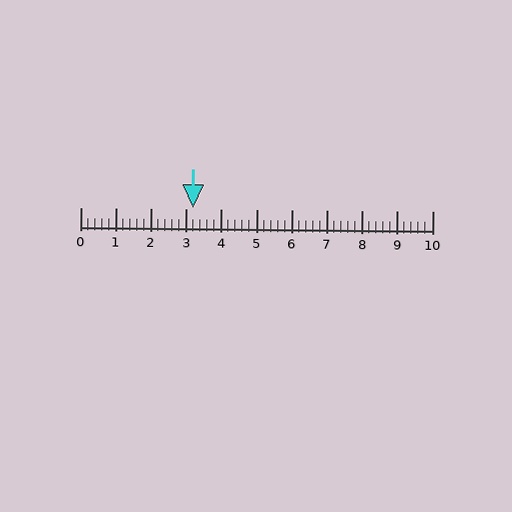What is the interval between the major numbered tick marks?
The major tick marks are spaced 1 units apart.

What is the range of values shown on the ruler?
The ruler shows values from 0 to 10.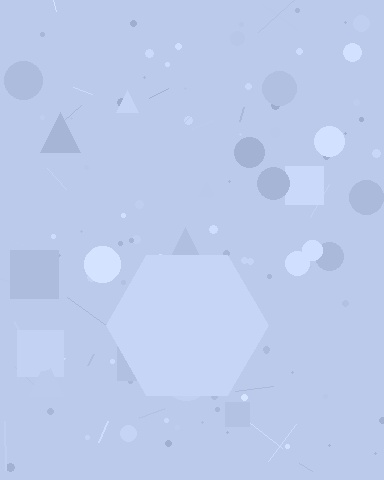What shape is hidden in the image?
A hexagon is hidden in the image.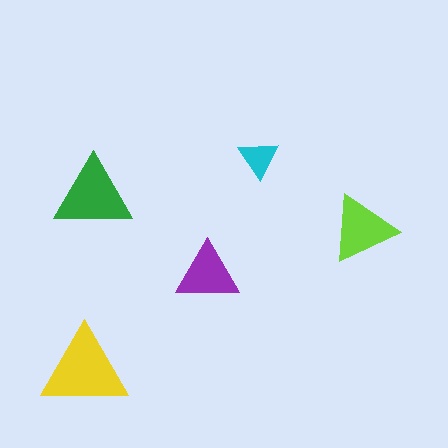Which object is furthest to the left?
The yellow triangle is leftmost.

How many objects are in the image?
There are 5 objects in the image.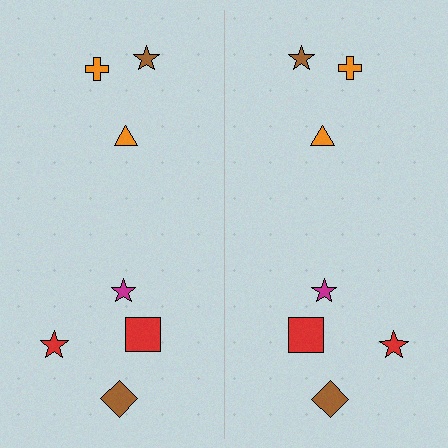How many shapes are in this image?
There are 14 shapes in this image.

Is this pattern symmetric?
Yes, this pattern has bilateral (reflection) symmetry.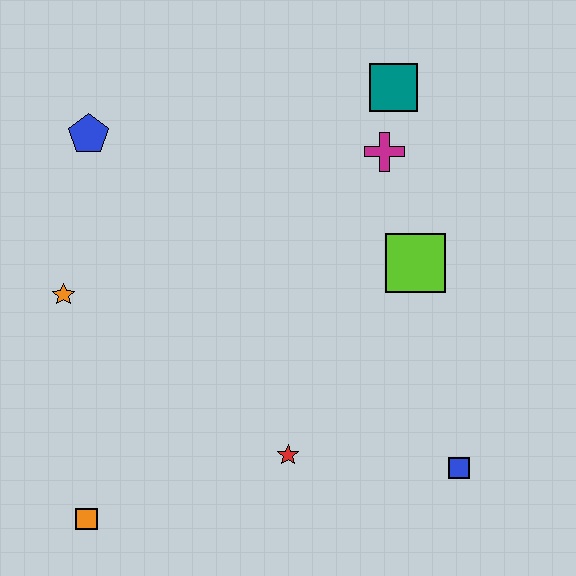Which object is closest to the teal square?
The magenta cross is closest to the teal square.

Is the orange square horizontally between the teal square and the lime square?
No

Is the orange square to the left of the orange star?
No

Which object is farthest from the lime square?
The orange square is farthest from the lime square.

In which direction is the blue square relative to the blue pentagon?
The blue square is to the right of the blue pentagon.